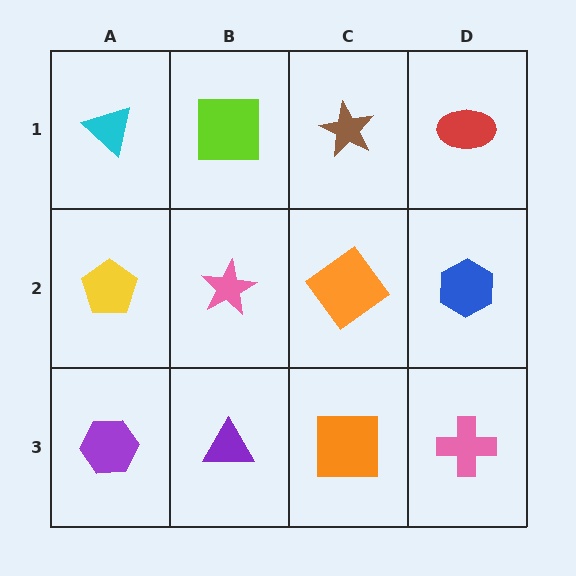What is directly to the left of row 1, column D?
A brown star.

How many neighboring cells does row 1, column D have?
2.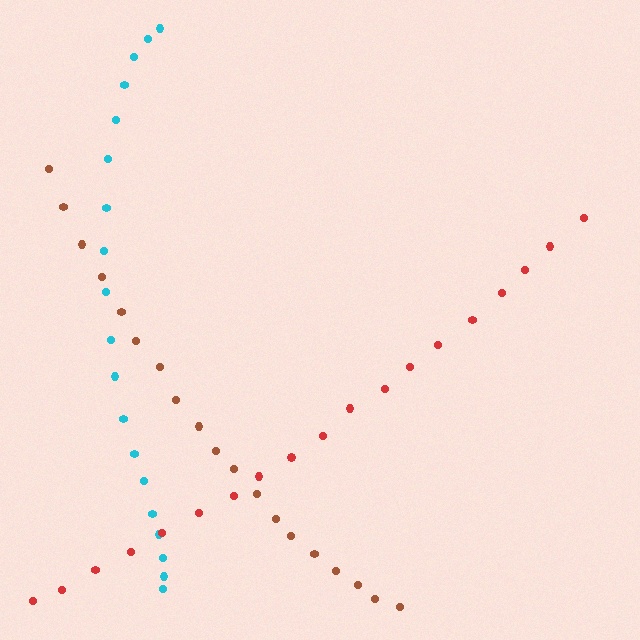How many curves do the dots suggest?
There are 3 distinct paths.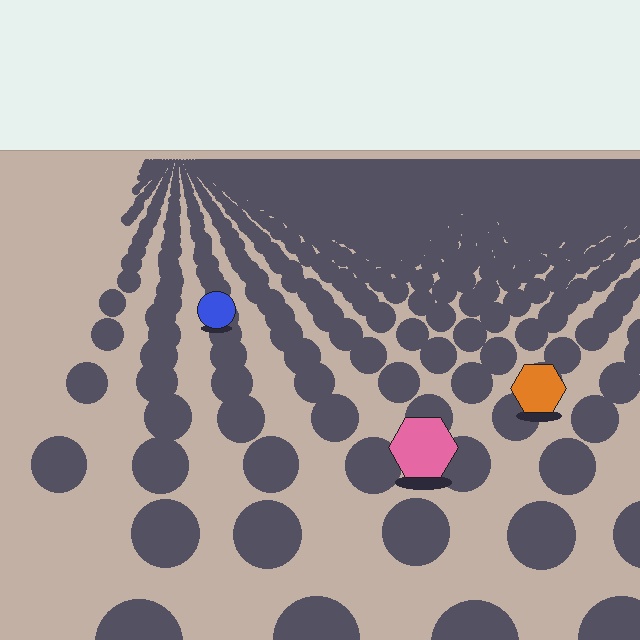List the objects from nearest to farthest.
From nearest to farthest: the pink hexagon, the orange hexagon, the blue circle.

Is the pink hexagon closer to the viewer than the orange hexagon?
Yes. The pink hexagon is closer — you can tell from the texture gradient: the ground texture is coarser near it.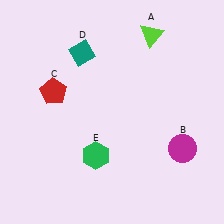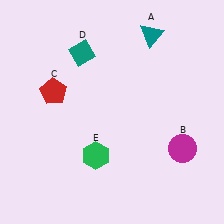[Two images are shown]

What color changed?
The triangle (A) changed from lime in Image 1 to teal in Image 2.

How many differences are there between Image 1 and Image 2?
There is 1 difference between the two images.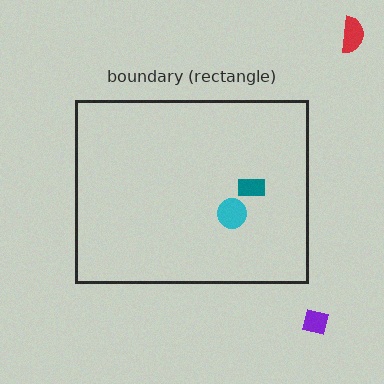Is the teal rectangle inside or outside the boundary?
Inside.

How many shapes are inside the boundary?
2 inside, 2 outside.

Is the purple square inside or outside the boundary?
Outside.